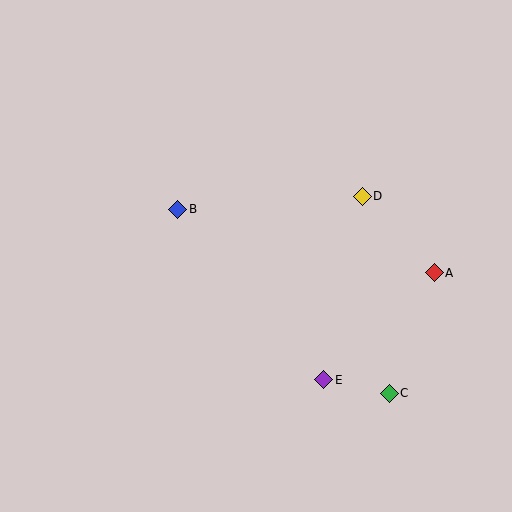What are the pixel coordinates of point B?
Point B is at (178, 209).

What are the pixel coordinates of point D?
Point D is at (362, 196).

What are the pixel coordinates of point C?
Point C is at (389, 393).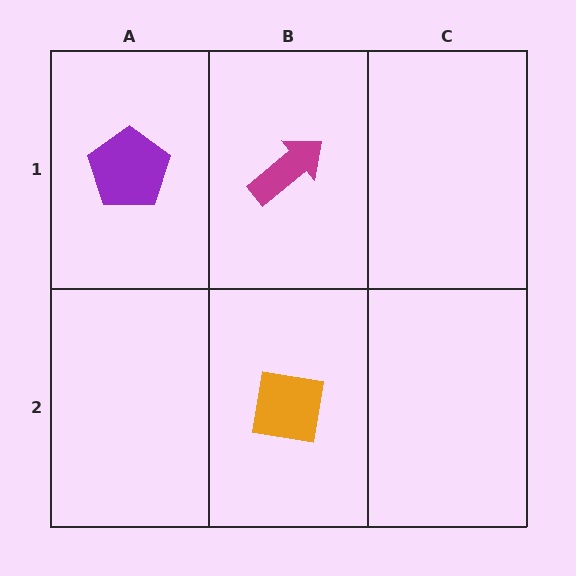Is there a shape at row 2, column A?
No, that cell is empty.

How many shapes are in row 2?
1 shape.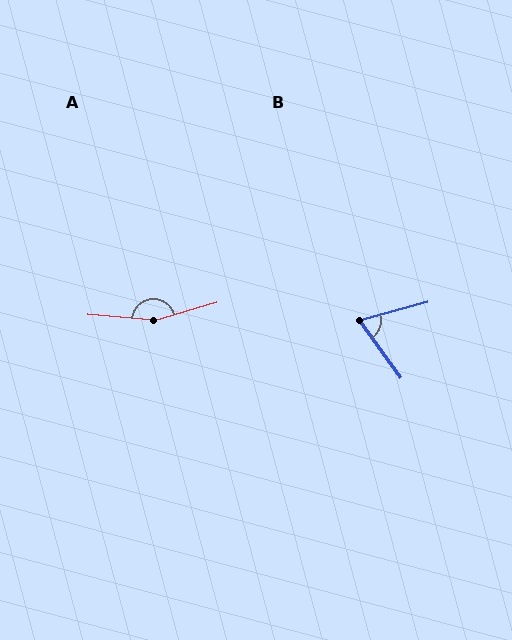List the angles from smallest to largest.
B (70°), A (159°).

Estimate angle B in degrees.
Approximately 70 degrees.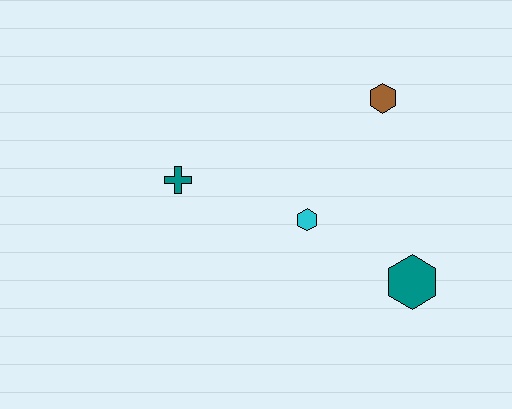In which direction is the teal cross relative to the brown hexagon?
The teal cross is to the left of the brown hexagon.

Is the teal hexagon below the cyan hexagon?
Yes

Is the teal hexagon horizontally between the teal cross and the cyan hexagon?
No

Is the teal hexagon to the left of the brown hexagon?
No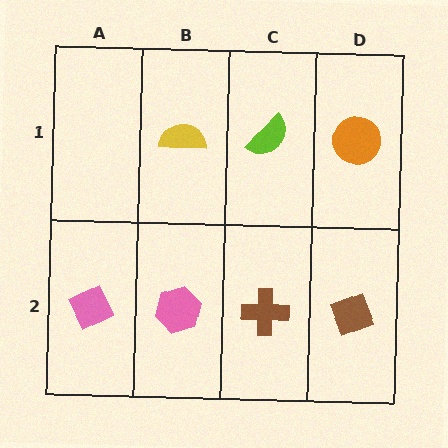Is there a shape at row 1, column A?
No, that cell is empty.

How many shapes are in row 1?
3 shapes.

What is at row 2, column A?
A pink diamond.